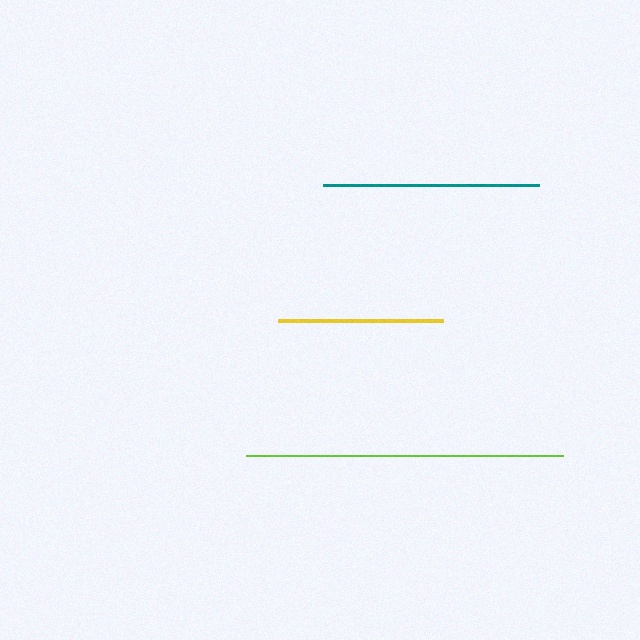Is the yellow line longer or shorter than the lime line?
The lime line is longer than the yellow line.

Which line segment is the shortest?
The yellow line is the shortest at approximately 165 pixels.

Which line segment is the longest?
The lime line is the longest at approximately 316 pixels.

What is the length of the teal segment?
The teal segment is approximately 216 pixels long.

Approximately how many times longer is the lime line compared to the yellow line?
The lime line is approximately 1.9 times the length of the yellow line.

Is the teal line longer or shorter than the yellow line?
The teal line is longer than the yellow line.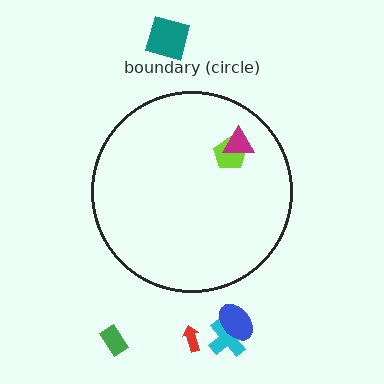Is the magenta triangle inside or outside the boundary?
Inside.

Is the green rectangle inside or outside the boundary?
Outside.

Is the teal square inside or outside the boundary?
Outside.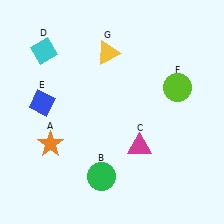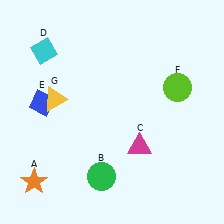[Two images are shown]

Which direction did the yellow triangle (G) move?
The yellow triangle (G) moved left.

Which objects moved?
The objects that moved are: the orange star (A), the yellow triangle (G).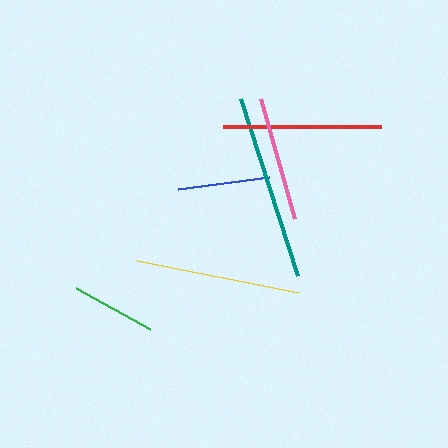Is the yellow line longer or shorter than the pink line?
The yellow line is longer than the pink line.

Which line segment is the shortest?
The green line is the shortest at approximately 85 pixels.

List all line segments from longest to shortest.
From longest to shortest: teal, yellow, red, pink, blue, green.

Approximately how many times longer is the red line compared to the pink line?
The red line is approximately 1.3 times the length of the pink line.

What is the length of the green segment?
The green segment is approximately 85 pixels long.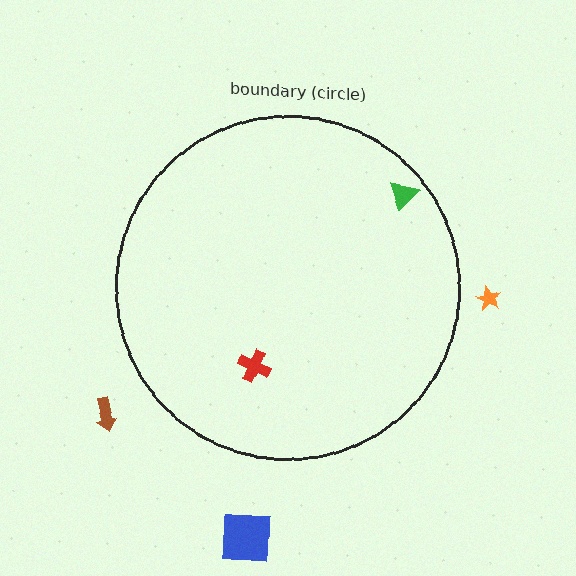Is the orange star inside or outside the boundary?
Outside.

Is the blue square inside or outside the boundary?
Outside.